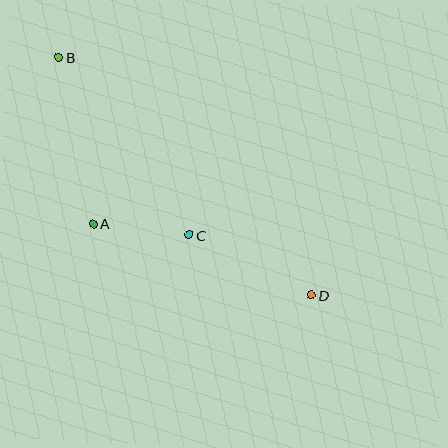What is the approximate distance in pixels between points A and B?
The distance between A and B is approximately 170 pixels.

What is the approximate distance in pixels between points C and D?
The distance between C and D is approximately 136 pixels.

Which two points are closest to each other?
Points A and C are closest to each other.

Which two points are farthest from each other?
Points B and D are farthest from each other.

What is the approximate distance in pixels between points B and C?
The distance between B and C is approximately 220 pixels.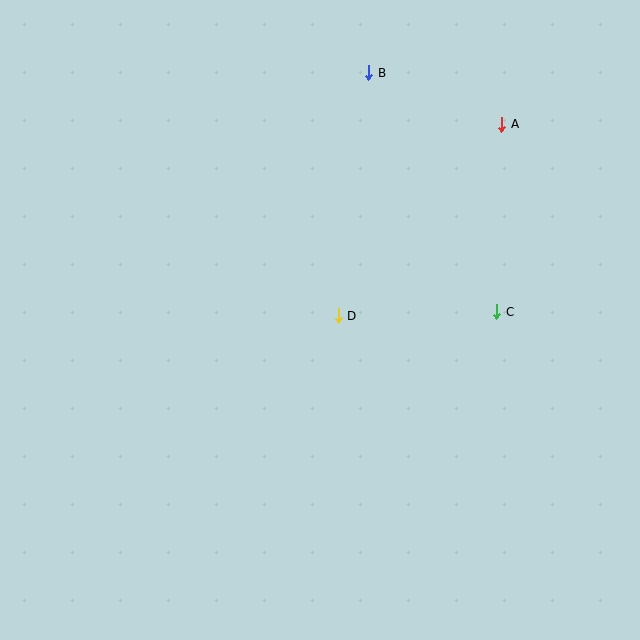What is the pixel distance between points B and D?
The distance between B and D is 245 pixels.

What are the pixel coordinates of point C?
Point C is at (497, 312).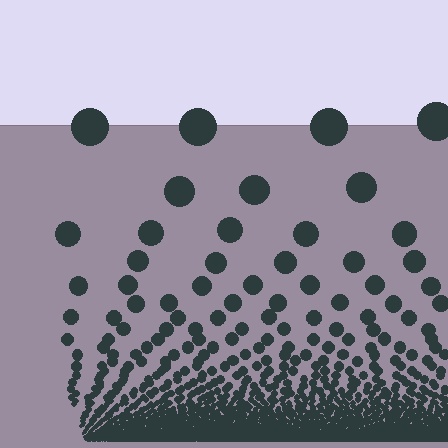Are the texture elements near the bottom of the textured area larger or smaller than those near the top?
Smaller. The gradient is inverted — elements near the bottom are smaller and denser.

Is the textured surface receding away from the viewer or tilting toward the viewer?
The surface appears to tilt toward the viewer. Texture elements get larger and sparser toward the top.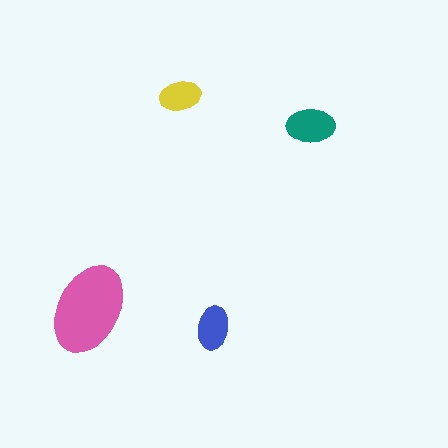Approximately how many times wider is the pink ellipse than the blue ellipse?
About 2 times wider.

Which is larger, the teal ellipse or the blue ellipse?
The teal one.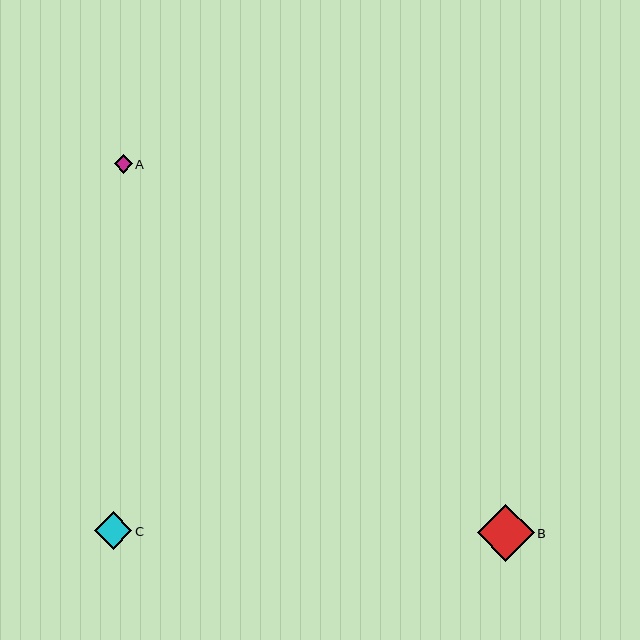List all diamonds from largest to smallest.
From largest to smallest: B, C, A.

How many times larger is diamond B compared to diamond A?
Diamond B is approximately 3.1 times the size of diamond A.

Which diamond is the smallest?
Diamond A is the smallest with a size of approximately 18 pixels.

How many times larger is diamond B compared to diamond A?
Diamond B is approximately 3.1 times the size of diamond A.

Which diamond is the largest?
Diamond B is the largest with a size of approximately 57 pixels.